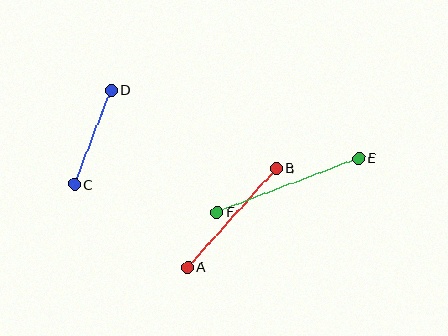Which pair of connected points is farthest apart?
Points E and F are farthest apart.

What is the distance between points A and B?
The distance is approximately 133 pixels.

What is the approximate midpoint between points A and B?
The midpoint is at approximately (232, 218) pixels.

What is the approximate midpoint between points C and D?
The midpoint is at approximately (93, 137) pixels.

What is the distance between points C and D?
The distance is approximately 101 pixels.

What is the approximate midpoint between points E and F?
The midpoint is at approximately (288, 185) pixels.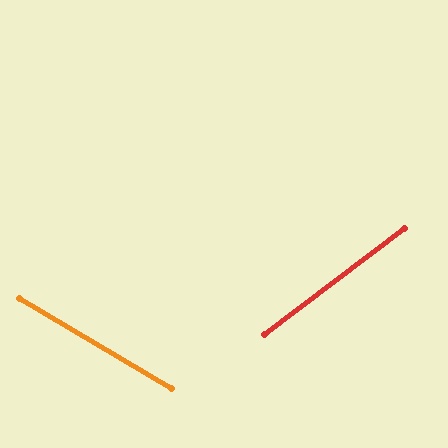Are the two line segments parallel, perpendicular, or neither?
Neither parallel nor perpendicular — they differ by about 68°.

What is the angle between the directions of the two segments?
Approximately 68 degrees.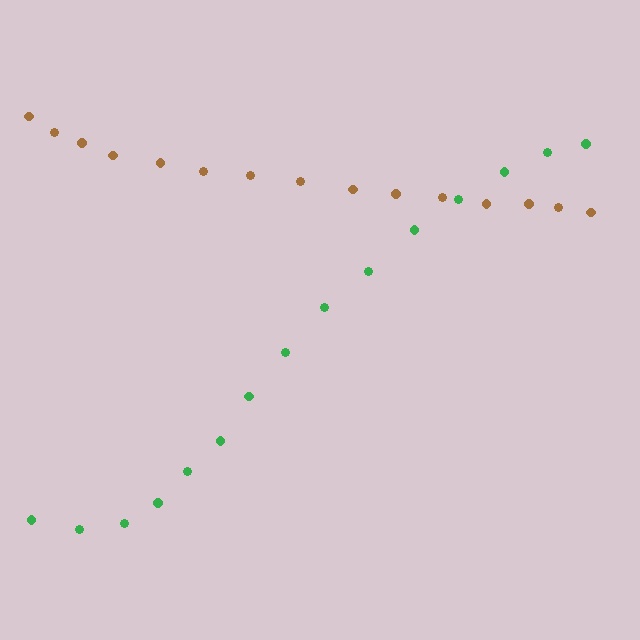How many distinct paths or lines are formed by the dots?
There are 2 distinct paths.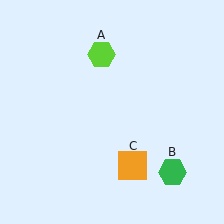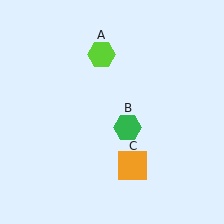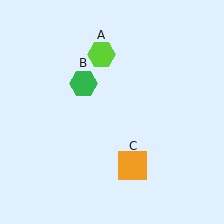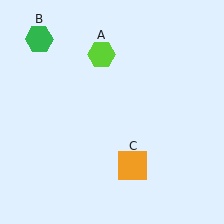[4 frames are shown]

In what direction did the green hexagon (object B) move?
The green hexagon (object B) moved up and to the left.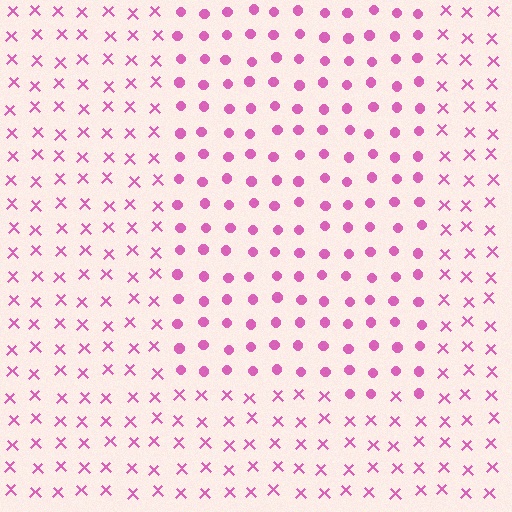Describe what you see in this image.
The image is filled with small pink elements arranged in a uniform grid. A rectangle-shaped region contains circles, while the surrounding area contains X marks. The boundary is defined purely by the change in element shape.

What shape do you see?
I see a rectangle.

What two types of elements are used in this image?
The image uses circles inside the rectangle region and X marks outside it.